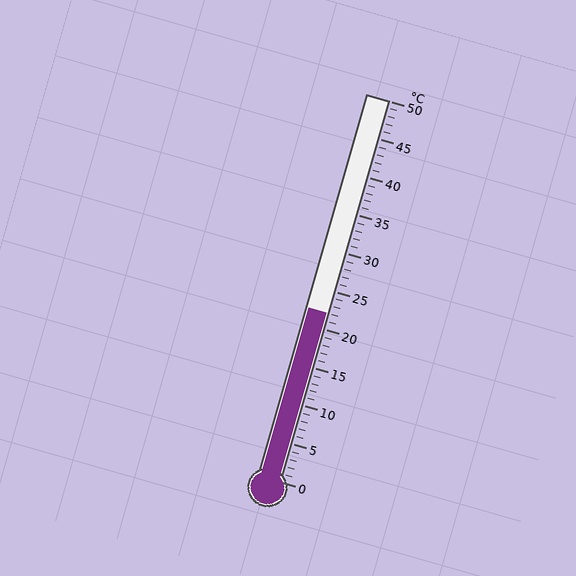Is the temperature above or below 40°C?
The temperature is below 40°C.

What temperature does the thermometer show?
The thermometer shows approximately 22°C.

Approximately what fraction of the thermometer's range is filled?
The thermometer is filled to approximately 45% of its range.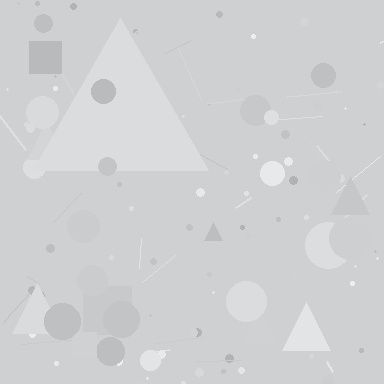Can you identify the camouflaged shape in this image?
The camouflaged shape is a triangle.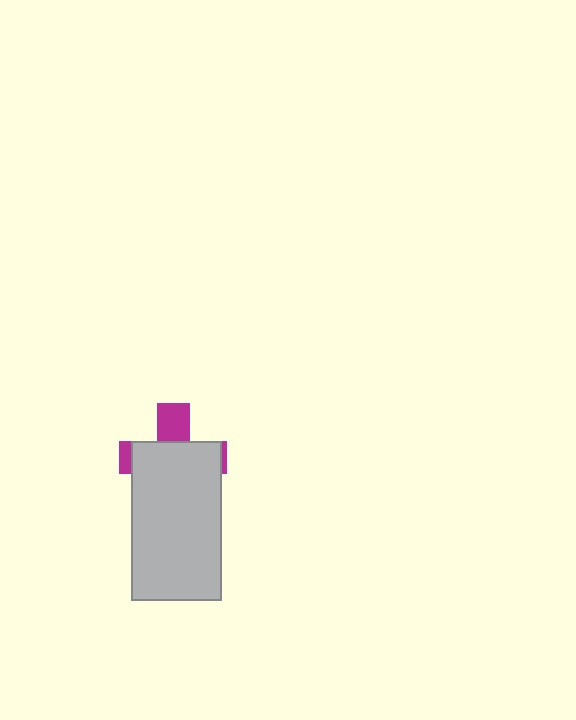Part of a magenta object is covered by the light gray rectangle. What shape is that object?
It is a cross.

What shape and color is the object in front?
The object in front is a light gray rectangle.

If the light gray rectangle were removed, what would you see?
You would see the complete magenta cross.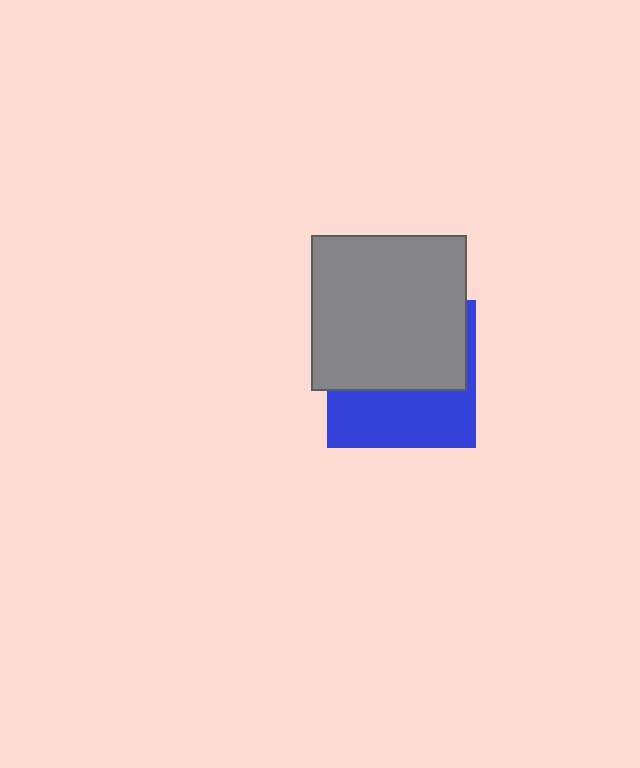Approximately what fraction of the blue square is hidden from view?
Roughly 59% of the blue square is hidden behind the gray square.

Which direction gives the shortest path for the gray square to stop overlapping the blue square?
Moving up gives the shortest separation.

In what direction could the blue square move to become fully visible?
The blue square could move down. That would shift it out from behind the gray square entirely.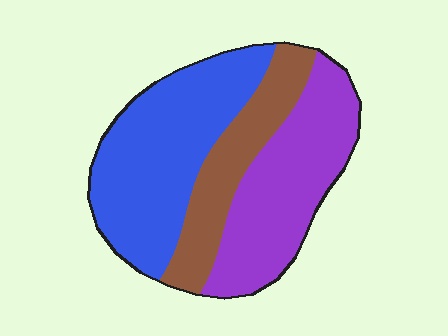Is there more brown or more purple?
Purple.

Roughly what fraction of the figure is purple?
Purple covers around 35% of the figure.